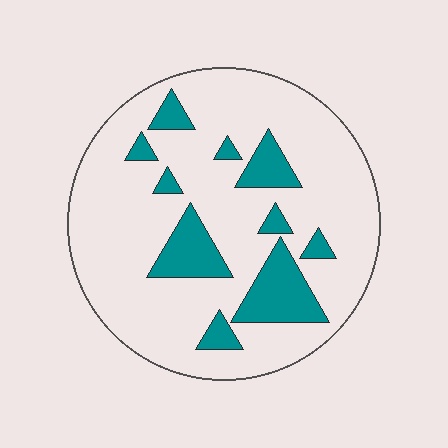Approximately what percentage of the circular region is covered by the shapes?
Approximately 20%.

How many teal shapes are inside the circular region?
10.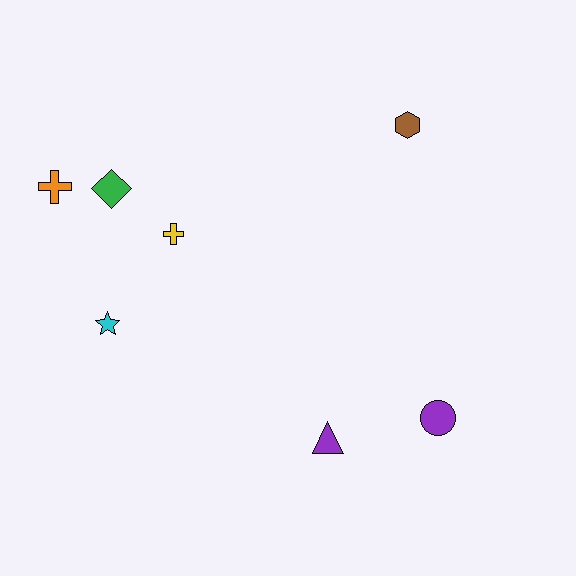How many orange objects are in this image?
There is 1 orange object.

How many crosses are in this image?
There are 2 crosses.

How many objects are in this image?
There are 7 objects.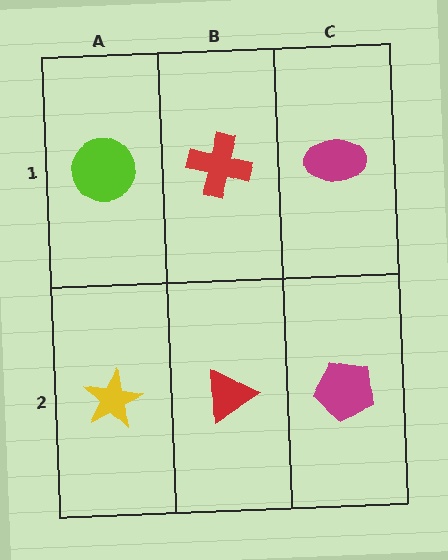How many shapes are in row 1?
3 shapes.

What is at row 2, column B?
A red triangle.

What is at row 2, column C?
A magenta pentagon.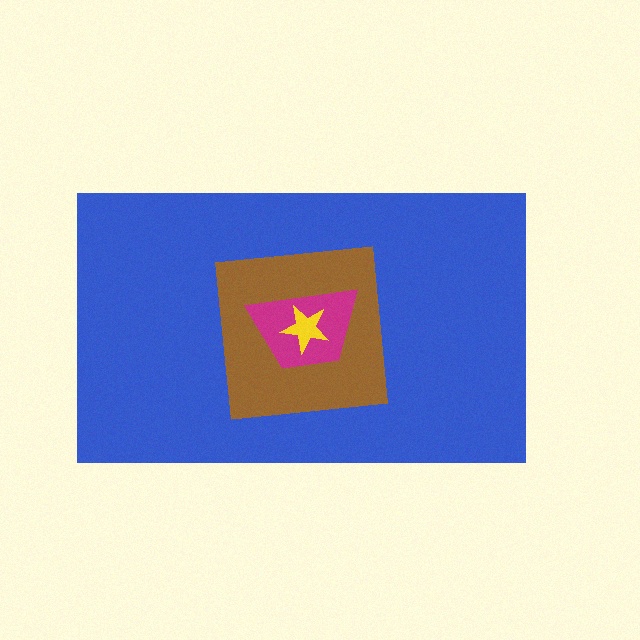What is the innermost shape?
The yellow star.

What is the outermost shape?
The blue rectangle.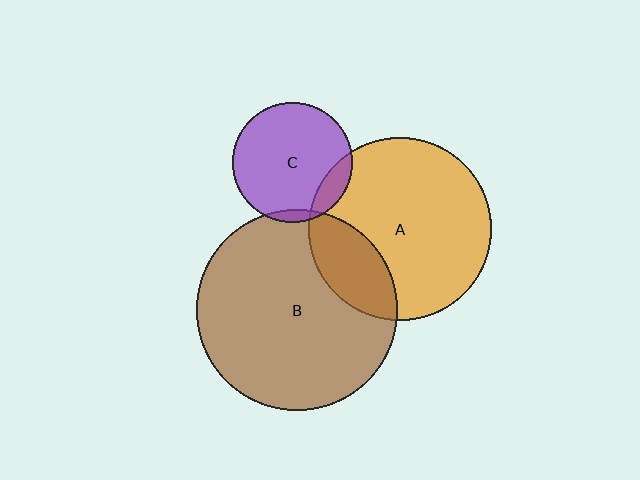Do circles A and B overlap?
Yes.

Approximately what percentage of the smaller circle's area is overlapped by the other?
Approximately 20%.